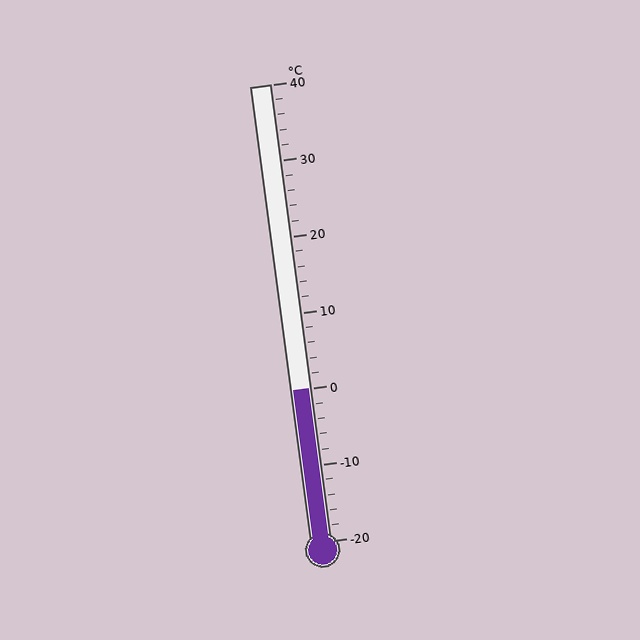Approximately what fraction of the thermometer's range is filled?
The thermometer is filled to approximately 35% of its range.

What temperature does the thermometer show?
The thermometer shows approximately 0°C.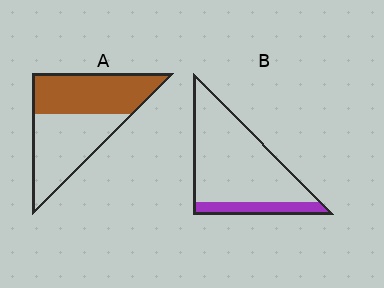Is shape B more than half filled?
No.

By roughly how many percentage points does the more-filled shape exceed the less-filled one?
By roughly 30 percentage points (A over B).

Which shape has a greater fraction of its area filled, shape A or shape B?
Shape A.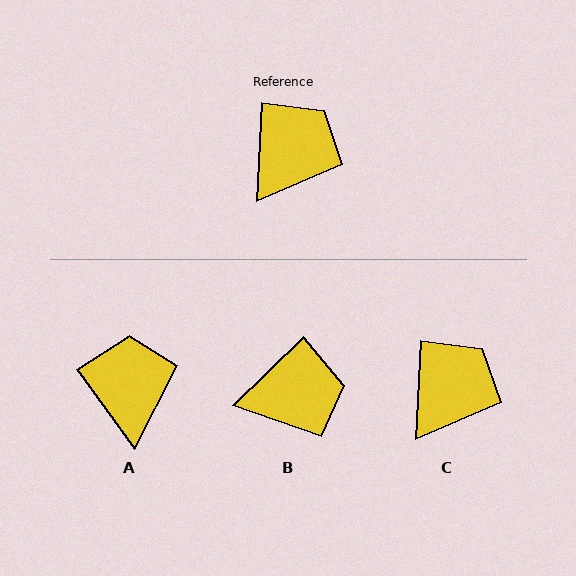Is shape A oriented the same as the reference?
No, it is off by about 39 degrees.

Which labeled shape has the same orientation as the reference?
C.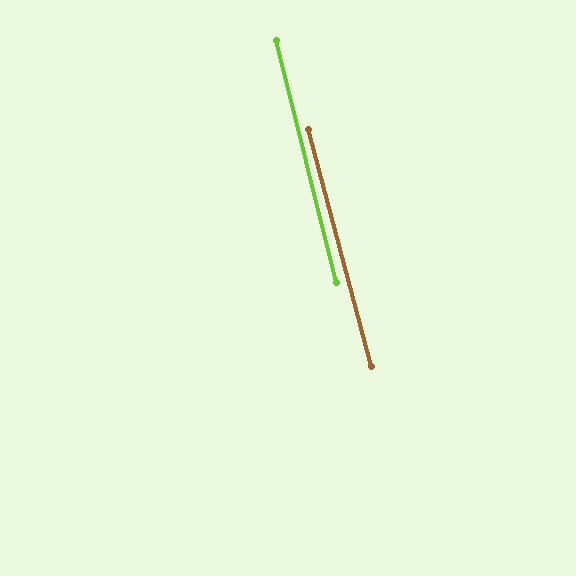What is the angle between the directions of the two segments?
Approximately 1 degree.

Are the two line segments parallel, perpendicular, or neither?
Parallel — their directions differ by only 1.3°.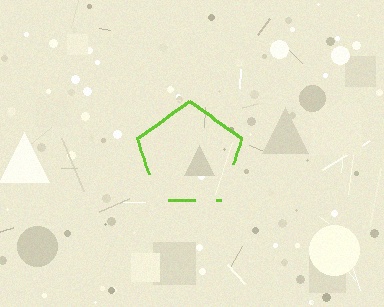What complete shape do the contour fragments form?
The contour fragments form a pentagon.